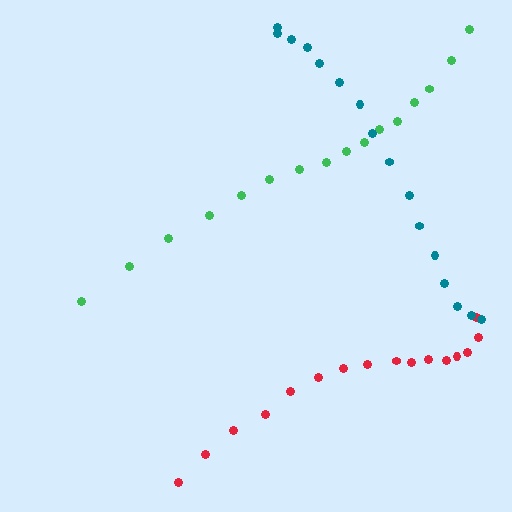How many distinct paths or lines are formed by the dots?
There are 3 distinct paths.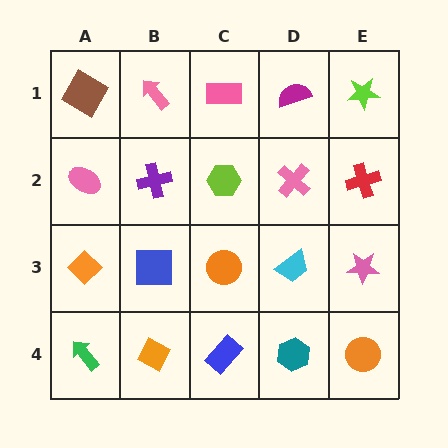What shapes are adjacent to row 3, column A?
A pink ellipse (row 2, column A), a green arrow (row 4, column A), a blue square (row 3, column B).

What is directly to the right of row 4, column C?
A teal hexagon.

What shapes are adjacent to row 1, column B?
A purple cross (row 2, column B), a brown diamond (row 1, column A), a pink rectangle (row 1, column C).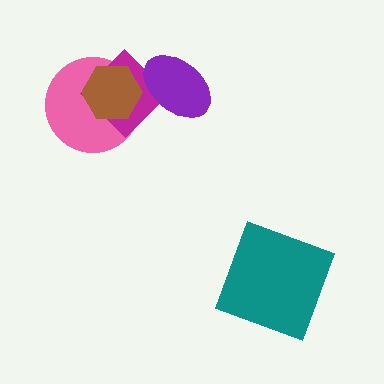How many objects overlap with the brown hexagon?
2 objects overlap with the brown hexagon.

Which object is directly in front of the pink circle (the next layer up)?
The magenta diamond is directly in front of the pink circle.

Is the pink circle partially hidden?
Yes, it is partially covered by another shape.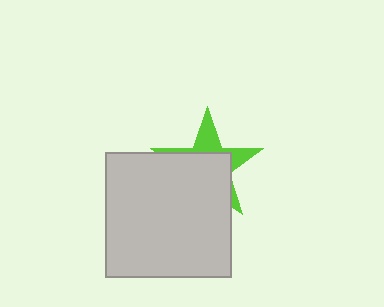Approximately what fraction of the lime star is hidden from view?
Roughly 65% of the lime star is hidden behind the light gray square.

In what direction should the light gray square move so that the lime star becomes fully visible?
The light gray square should move down. That is the shortest direction to clear the overlap and leave the lime star fully visible.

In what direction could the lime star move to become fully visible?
The lime star could move up. That would shift it out from behind the light gray square entirely.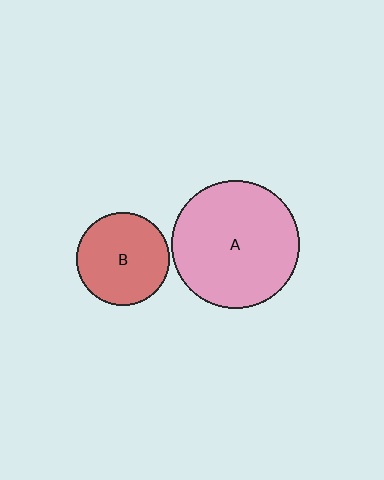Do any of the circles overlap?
No, none of the circles overlap.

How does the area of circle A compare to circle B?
Approximately 1.9 times.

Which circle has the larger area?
Circle A (pink).